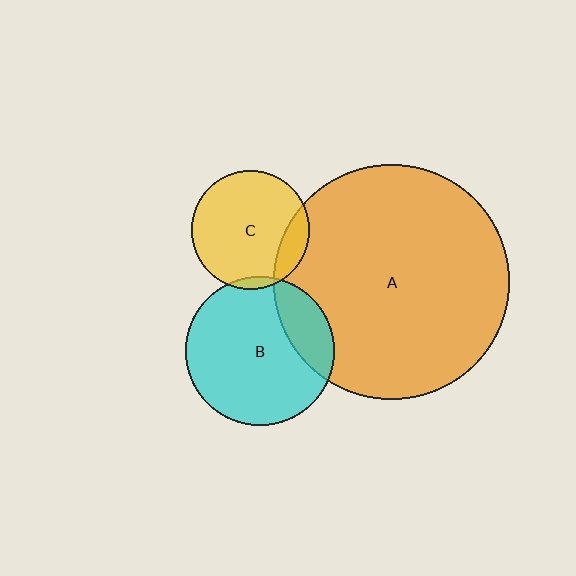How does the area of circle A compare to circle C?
Approximately 3.9 times.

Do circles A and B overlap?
Yes.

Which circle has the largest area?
Circle A (orange).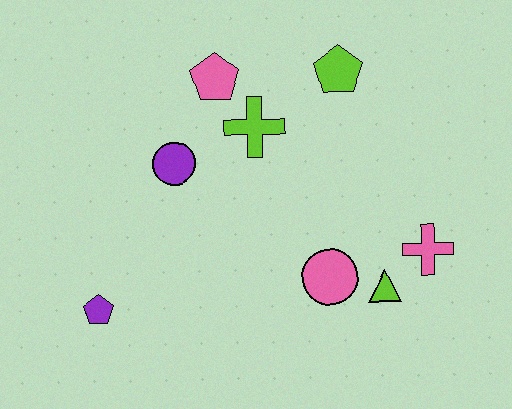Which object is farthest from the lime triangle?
The purple pentagon is farthest from the lime triangle.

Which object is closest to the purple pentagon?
The purple circle is closest to the purple pentagon.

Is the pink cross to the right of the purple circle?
Yes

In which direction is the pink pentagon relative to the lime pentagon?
The pink pentagon is to the left of the lime pentagon.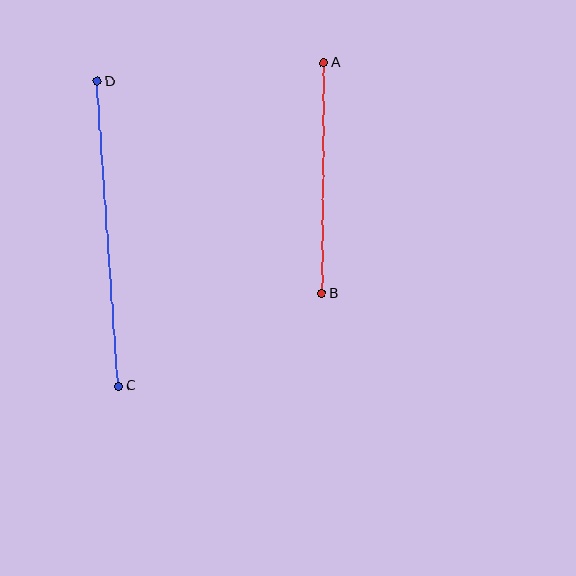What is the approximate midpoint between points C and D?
The midpoint is at approximately (108, 234) pixels.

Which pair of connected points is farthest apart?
Points C and D are farthest apart.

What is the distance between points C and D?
The distance is approximately 306 pixels.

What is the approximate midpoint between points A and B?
The midpoint is at approximately (323, 178) pixels.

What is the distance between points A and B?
The distance is approximately 231 pixels.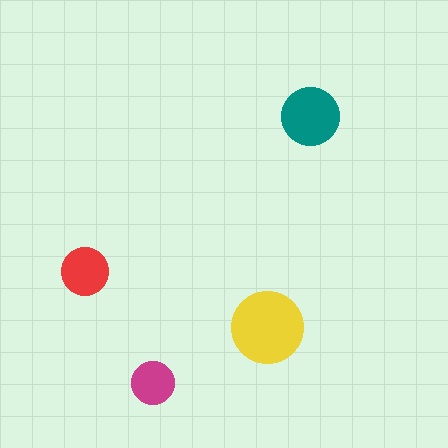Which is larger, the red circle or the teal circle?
The teal one.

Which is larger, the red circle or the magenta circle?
The red one.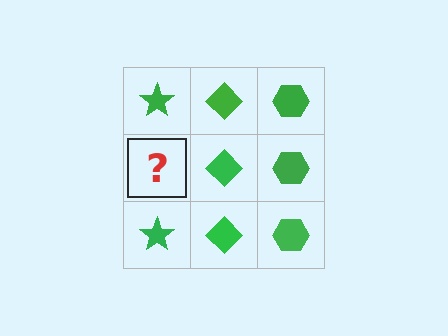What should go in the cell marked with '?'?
The missing cell should contain a green star.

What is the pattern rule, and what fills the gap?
The rule is that each column has a consistent shape. The gap should be filled with a green star.